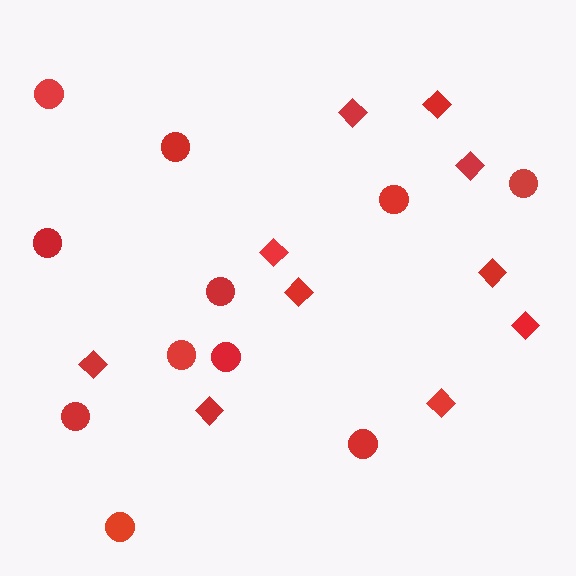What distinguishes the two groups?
There are 2 groups: one group of circles (11) and one group of diamonds (10).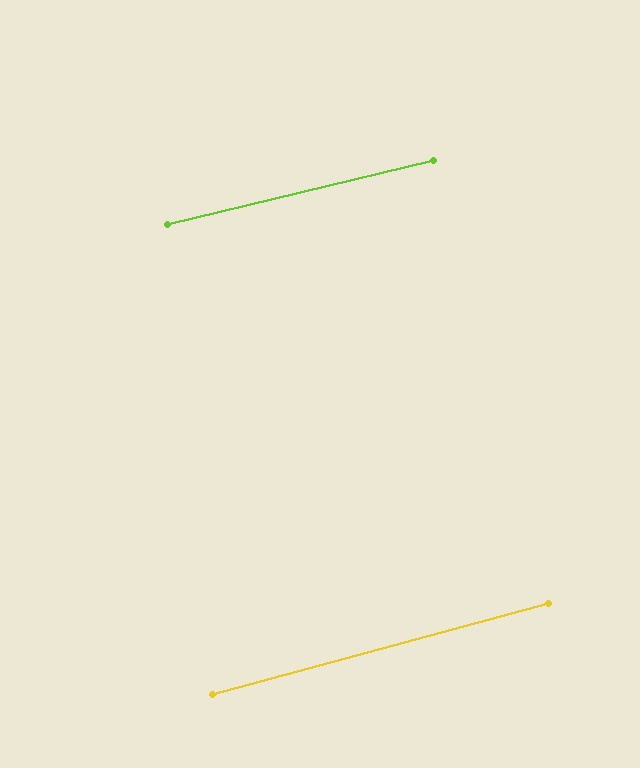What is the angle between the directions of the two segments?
Approximately 2 degrees.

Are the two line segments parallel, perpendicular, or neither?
Parallel — their directions differ by only 1.6°.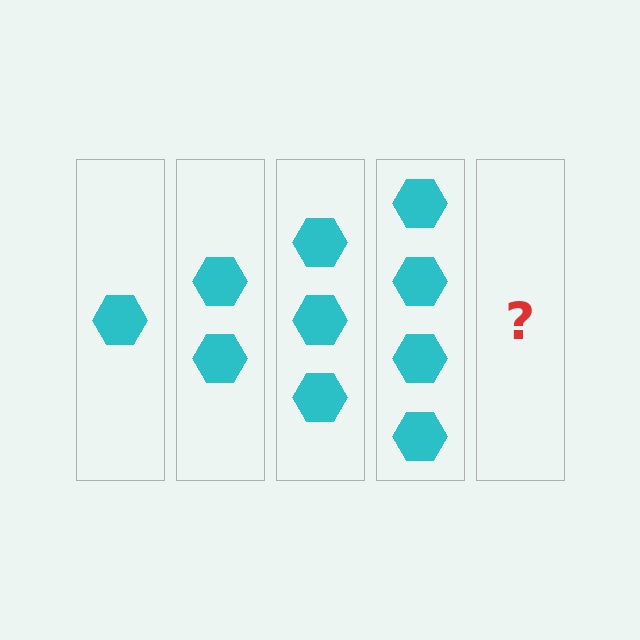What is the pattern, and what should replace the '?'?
The pattern is that each step adds one more hexagon. The '?' should be 5 hexagons.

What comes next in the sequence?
The next element should be 5 hexagons.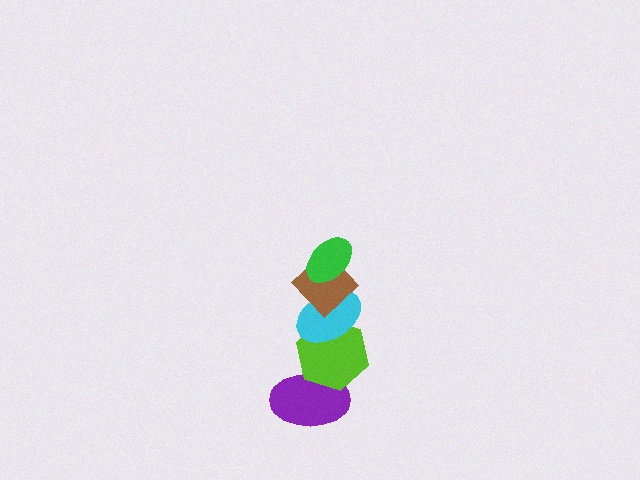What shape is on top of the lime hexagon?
The cyan ellipse is on top of the lime hexagon.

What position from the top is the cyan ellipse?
The cyan ellipse is 3rd from the top.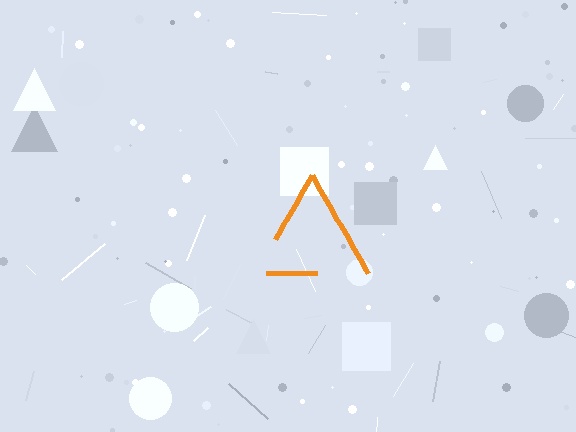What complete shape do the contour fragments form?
The contour fragments form a triangle.